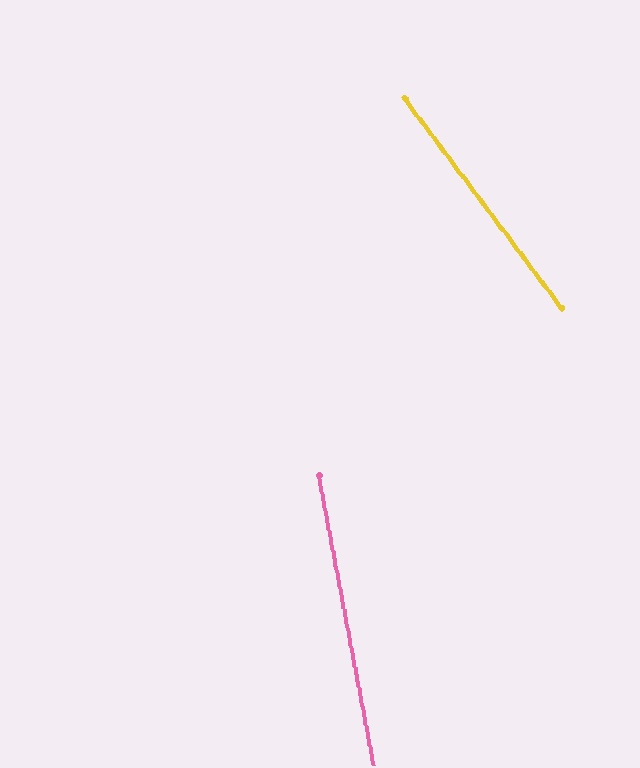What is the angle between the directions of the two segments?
Approximately 26 degrees.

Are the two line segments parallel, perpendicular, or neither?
Neither parallel nor perpendicular — they differ by about 26°.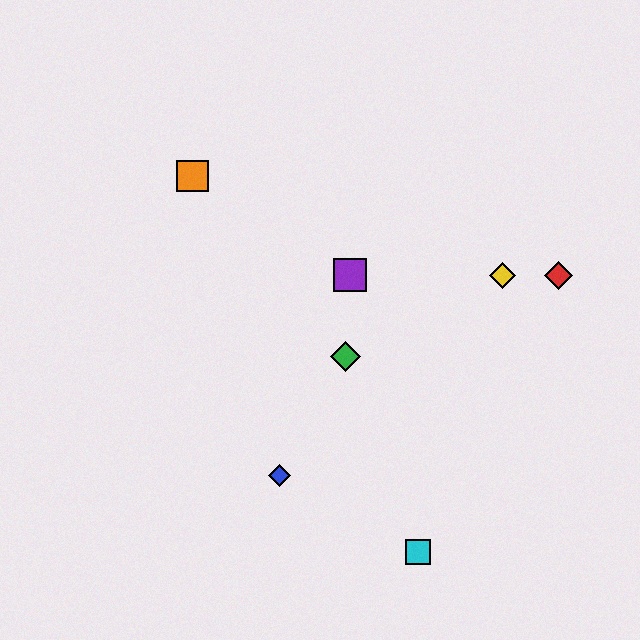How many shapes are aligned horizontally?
3 shapes (the red diamond, the yellow diamond, the purple square) are aligned horizontally.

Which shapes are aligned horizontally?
The red diamond, the yellow diamond, the purple square are aligned horizontally.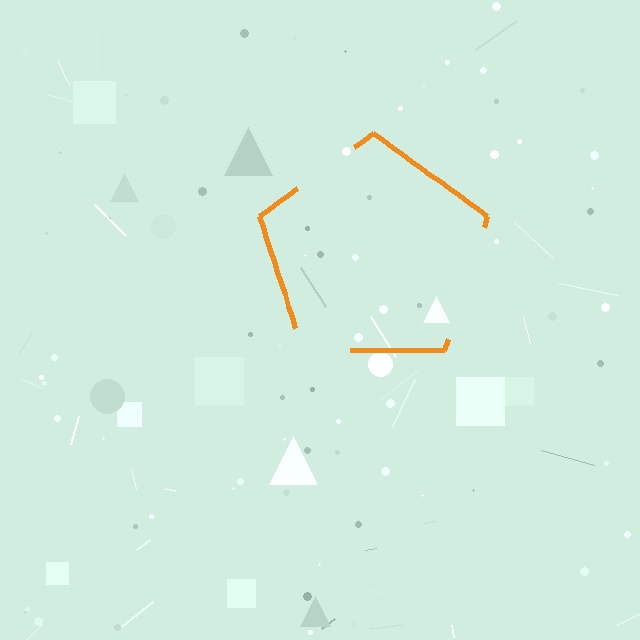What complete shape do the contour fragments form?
The contour fragments form a pentagon.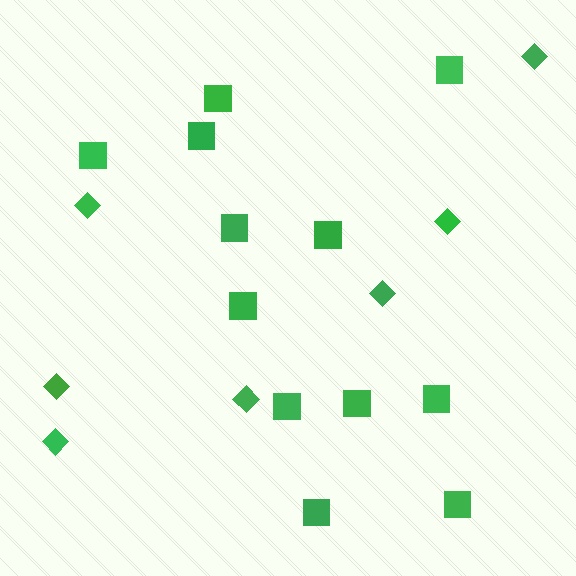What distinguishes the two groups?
There are 2 groups: one group of squares (12) and one group of diamonds (7).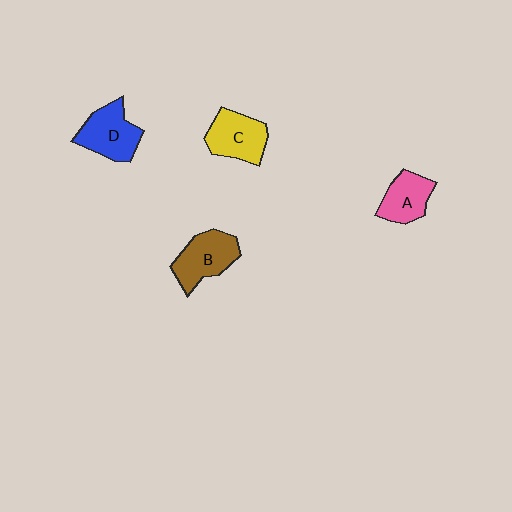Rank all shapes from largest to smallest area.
From largest to smallest: B (brown), D (blue), C (yellow), A (pink).